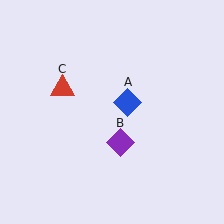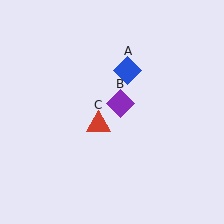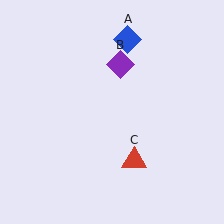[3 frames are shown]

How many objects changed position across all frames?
3 objects changed position: blue diamond (object A), purple diamond (object B), red triangle (object C).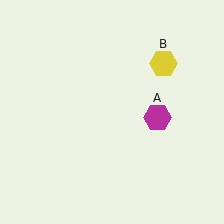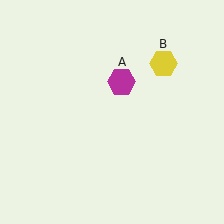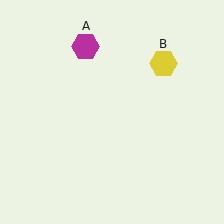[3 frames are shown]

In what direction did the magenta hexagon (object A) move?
The magenta hexagon (object A) moved up and to the left.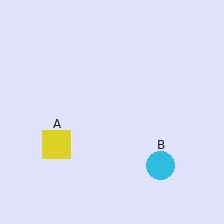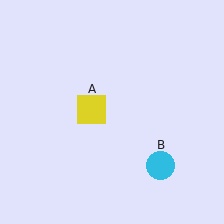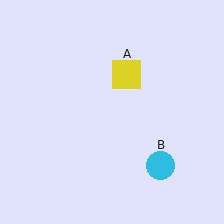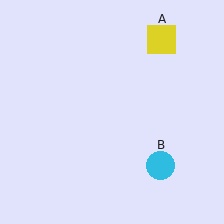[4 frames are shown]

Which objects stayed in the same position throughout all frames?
Cyan circle (object B) remained stationary.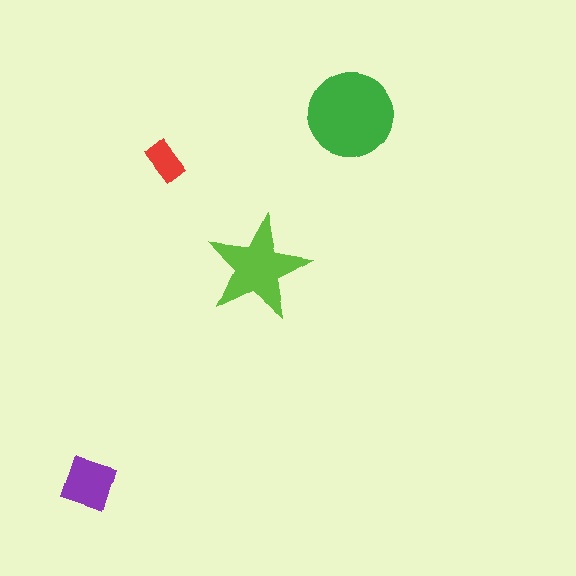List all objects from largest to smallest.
The green circle, the lime star, the purple diamond, the red rectangle.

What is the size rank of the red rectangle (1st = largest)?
4th.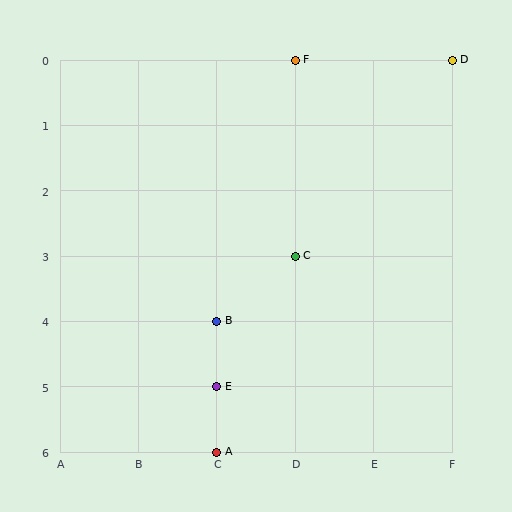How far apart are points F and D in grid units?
Points F and D are 2 columns apart.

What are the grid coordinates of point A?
Point A is at grid coordinates (C, 6).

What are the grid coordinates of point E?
Point E is at grid coordinates (C, 5).